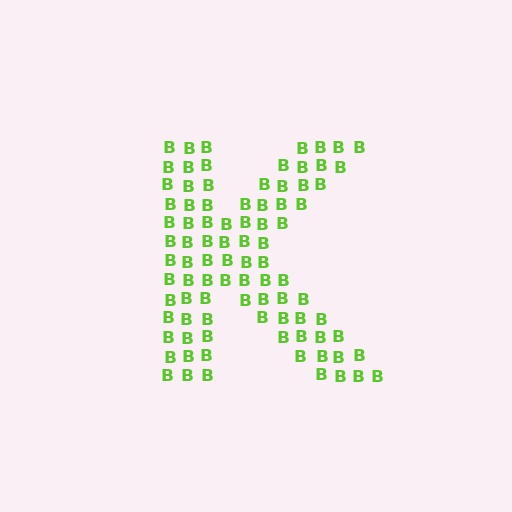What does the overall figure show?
The overall figure shows the letter K.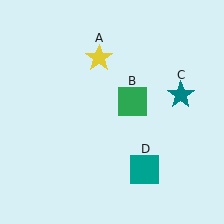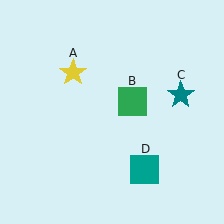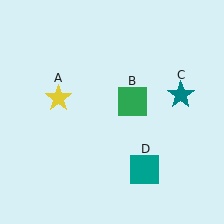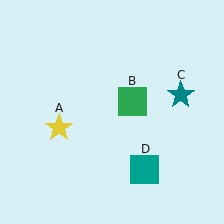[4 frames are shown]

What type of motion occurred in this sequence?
The yellow star (object A) rotated counterclockwise around the center of the scene.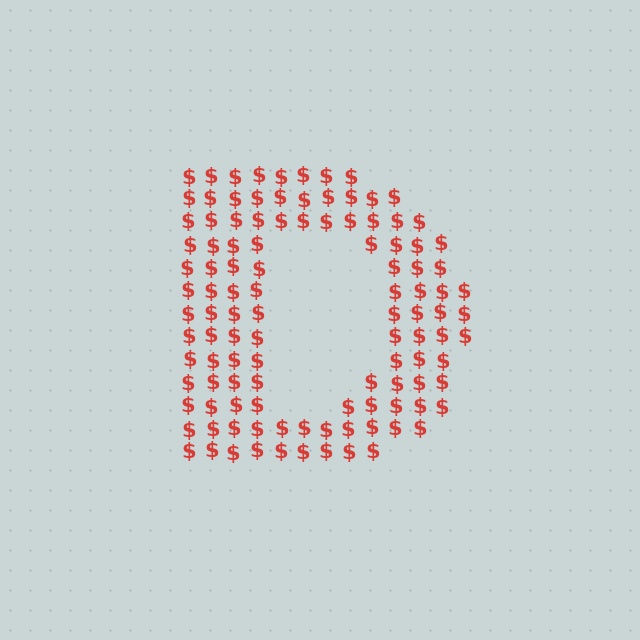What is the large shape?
The large shape is the letter D.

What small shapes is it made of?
It is made of small dollar signs.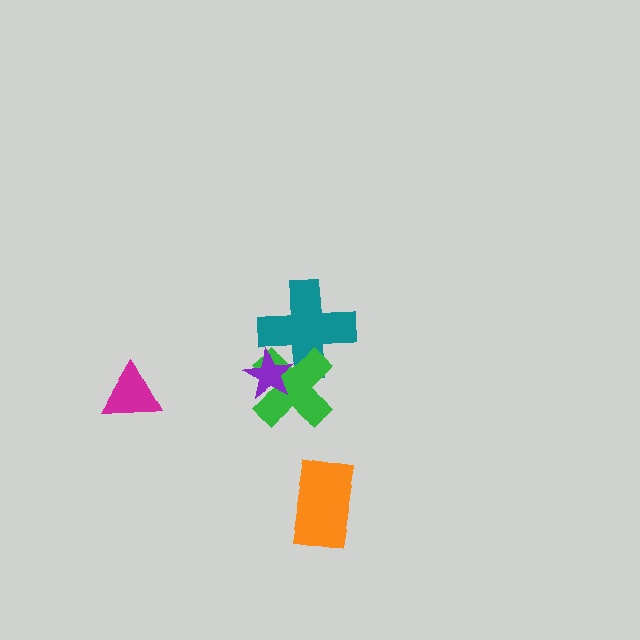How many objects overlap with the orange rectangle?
0 objects overlap with the orange rectangle.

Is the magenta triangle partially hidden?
No, no other shape covers it.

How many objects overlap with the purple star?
2 objects overlap with the purple star.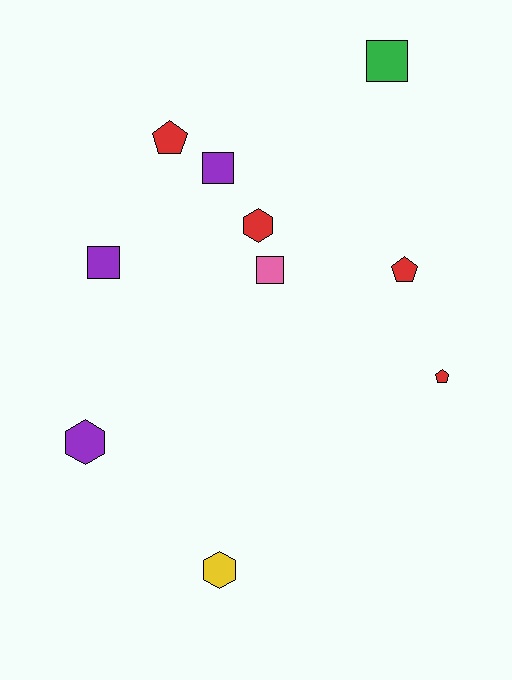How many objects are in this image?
There are 10 objects.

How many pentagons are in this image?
There are 3 pentagons.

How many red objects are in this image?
There are 4 red objects.